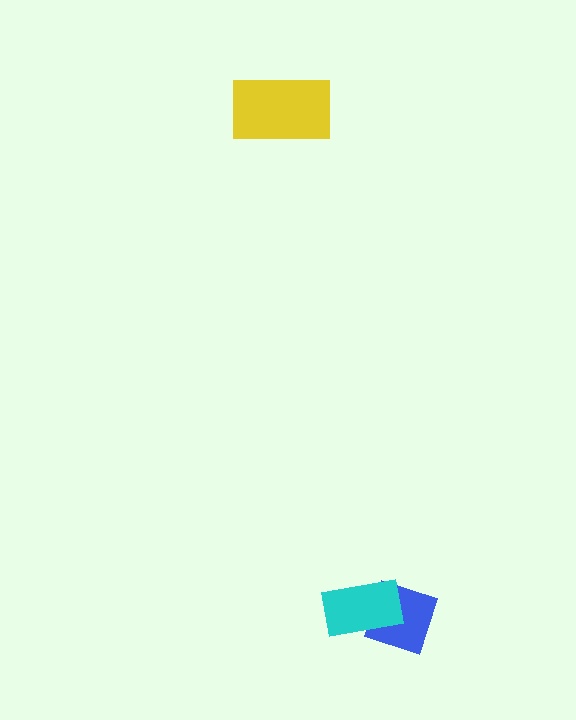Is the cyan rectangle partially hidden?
No, no other shape covers it.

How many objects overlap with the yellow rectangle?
0 objects overlap with the yellow rectangle.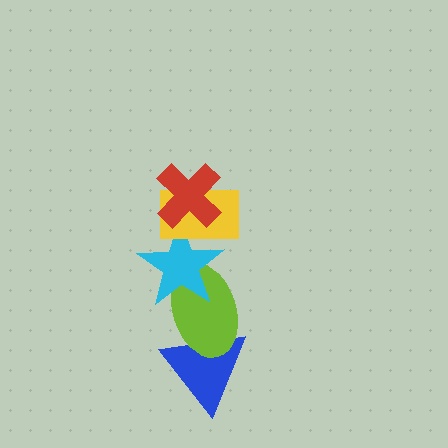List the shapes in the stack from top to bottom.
From top to bottom: the red cross, the yellow rectangle, the cyan star, the lime ellipse, the blue triangle.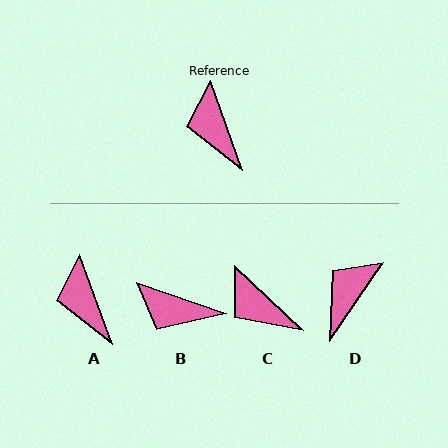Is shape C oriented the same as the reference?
No, it is off by about 27 degrees.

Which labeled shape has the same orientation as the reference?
A.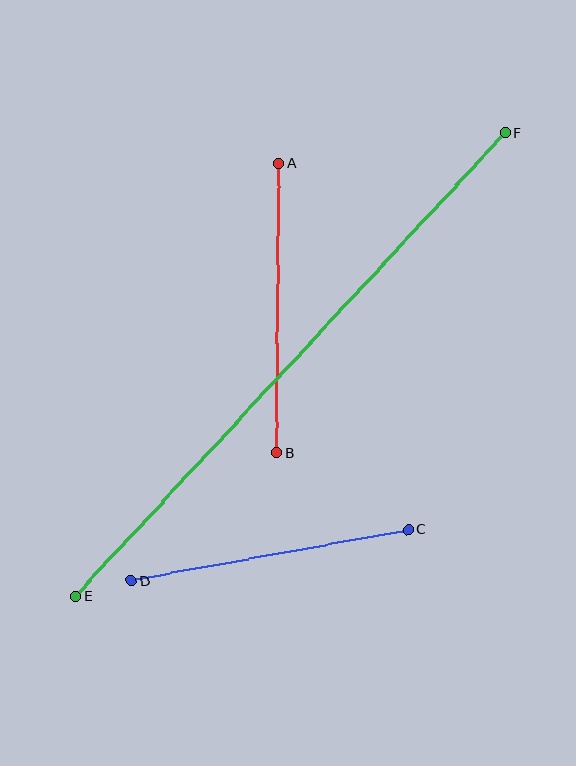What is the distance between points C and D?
The distance is approximately 281 pixels.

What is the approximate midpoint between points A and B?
The midpoint is at approximately (278, 308) pixels.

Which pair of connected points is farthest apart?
Points E and F are farthest apart.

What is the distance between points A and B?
The distance is approximately 289 pixels.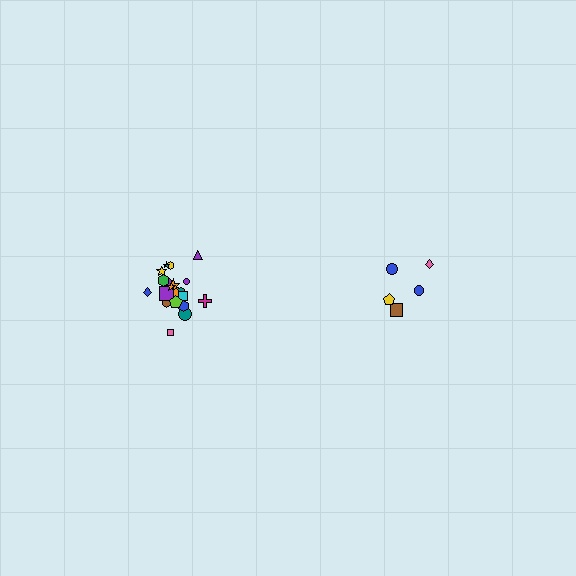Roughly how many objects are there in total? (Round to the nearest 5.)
Roughly 25 objects in total.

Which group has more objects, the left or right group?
The left group.